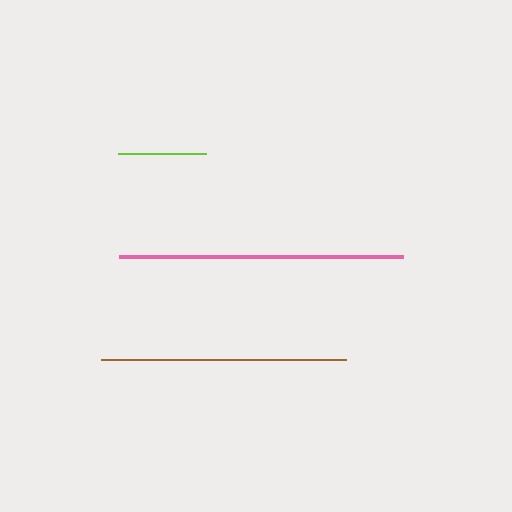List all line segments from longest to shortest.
From longest to shortest: pink, brown, lime.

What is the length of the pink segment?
The pink segment is approximately 284 pixels long.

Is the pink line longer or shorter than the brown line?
The pink line is longer than the brown line.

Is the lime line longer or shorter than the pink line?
The pink line is longer than the lime line.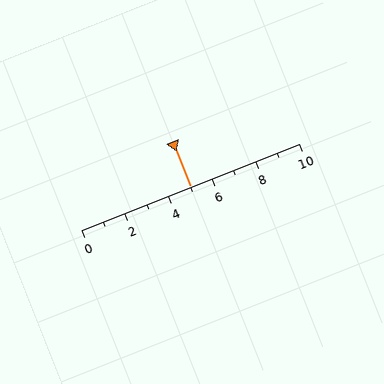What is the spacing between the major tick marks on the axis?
The major ticks are spaced 2 apart.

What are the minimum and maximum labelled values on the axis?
The axis runs from 0 to 10.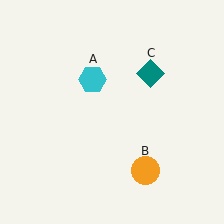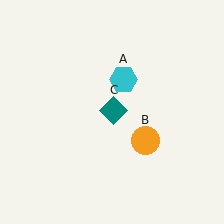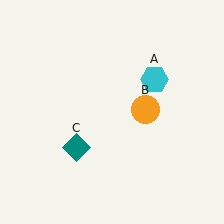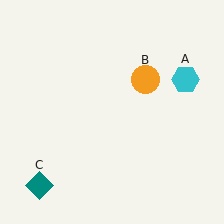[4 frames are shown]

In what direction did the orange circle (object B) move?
The orange circle (object B) moved up.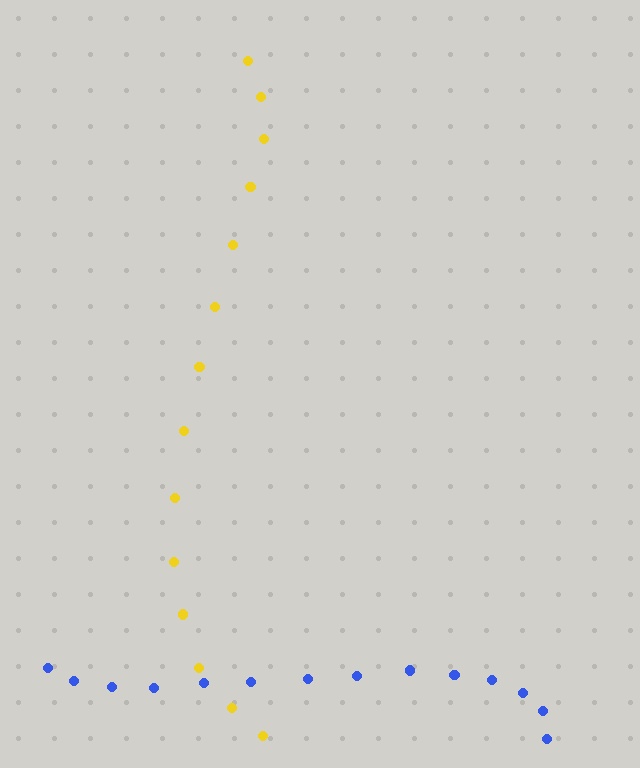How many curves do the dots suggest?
There are 2 distinct paths.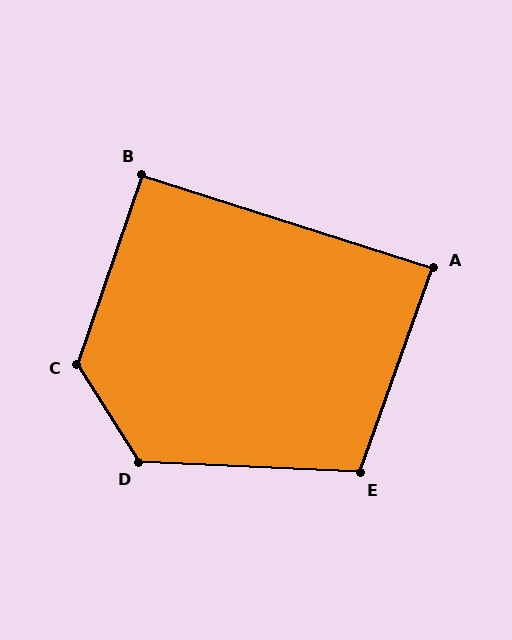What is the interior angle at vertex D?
Approximately 125 degrees (obtuse).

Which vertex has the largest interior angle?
C, at approximately 129 degrees.